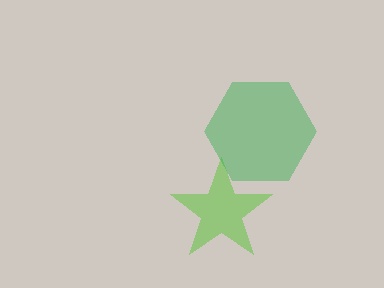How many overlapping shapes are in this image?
There are 2 overlapping shapes in the image.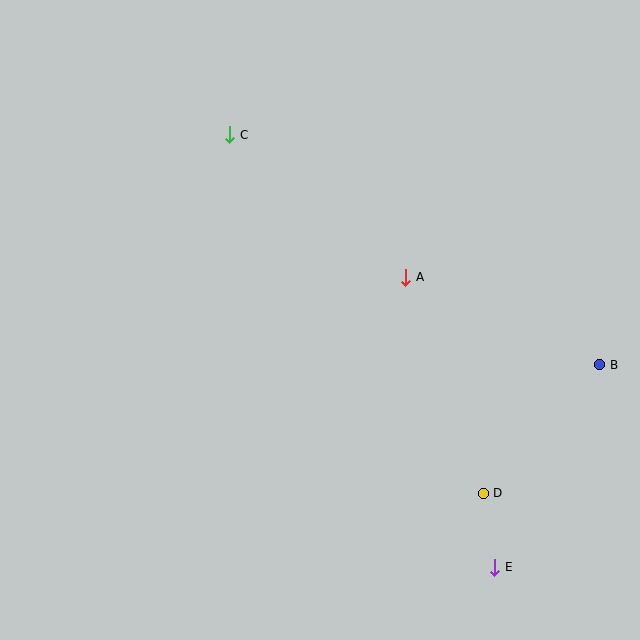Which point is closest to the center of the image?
Point A at (406, 277) is closest to the center.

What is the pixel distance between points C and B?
The distance between C and B is 436 pixels.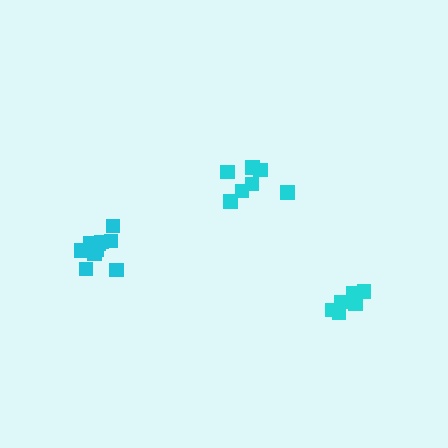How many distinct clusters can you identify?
There are 3 distinct clusters.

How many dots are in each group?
Group 1: 7 dots, Group 2: 11 dots, Group 3: 6 dots (24 total).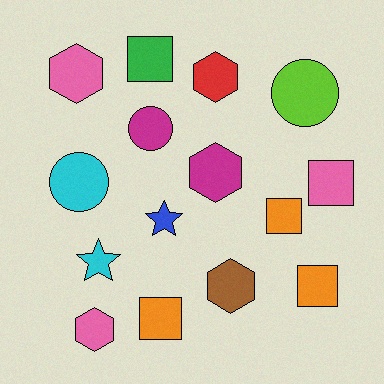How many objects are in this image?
There are 15 objects.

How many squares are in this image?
There are 5 squares.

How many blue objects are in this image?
There is 1 blue object.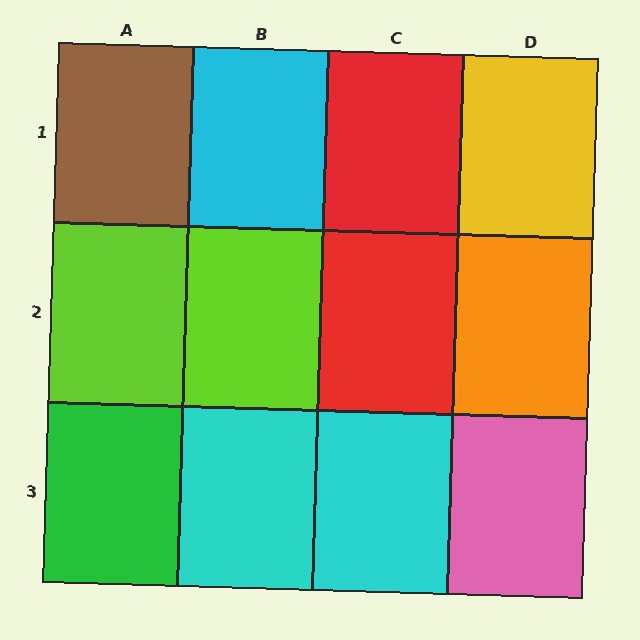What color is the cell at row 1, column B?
Cyan.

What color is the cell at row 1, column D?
Yellow.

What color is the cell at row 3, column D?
Pink.